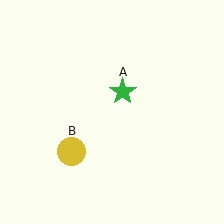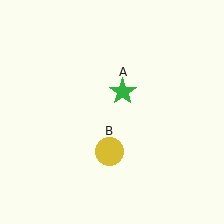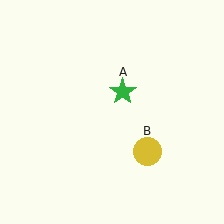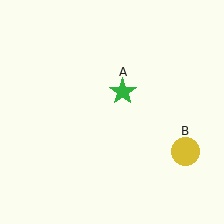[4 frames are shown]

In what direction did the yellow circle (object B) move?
The yellow circle (object B) moved right.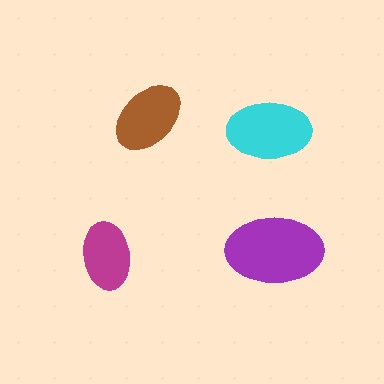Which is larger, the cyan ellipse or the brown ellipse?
The cyan one.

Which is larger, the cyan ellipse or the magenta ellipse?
The cyan one.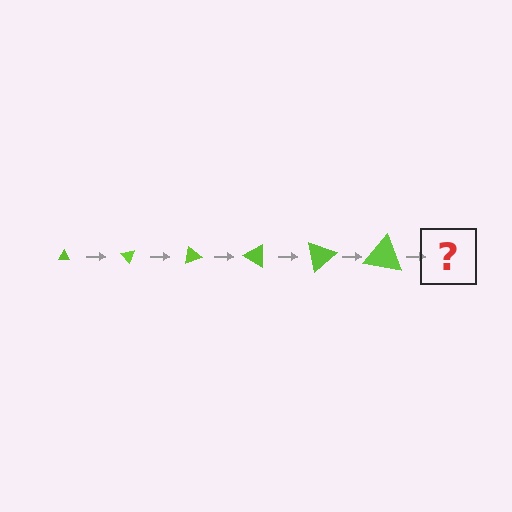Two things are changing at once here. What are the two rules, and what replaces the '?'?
The two rules are that the triangle grows larger each step and it rotates 50 degrees each step. The '?' should be a triangle, larger than the previous one and rotated 300 degrees from the start.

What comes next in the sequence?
The next element should be a triangle, larger than the previous one and rotated 300 degrees from the start.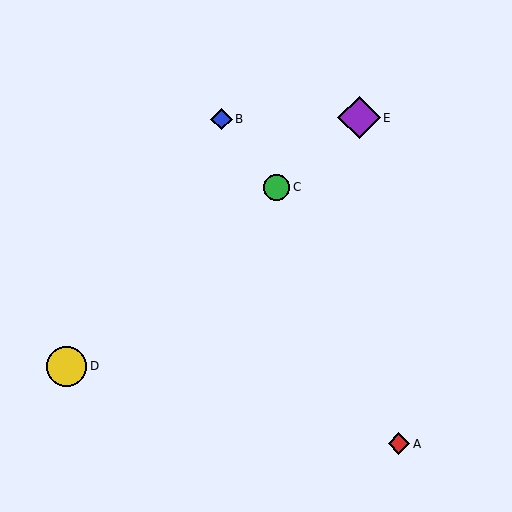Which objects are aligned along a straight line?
Objects C, D, E are aligned along a straight line.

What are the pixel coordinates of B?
Object B is at (221, 119).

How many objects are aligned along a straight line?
3 objects (C, D, E) are aligned along a straight line.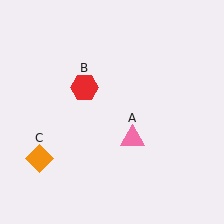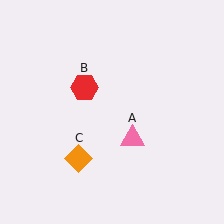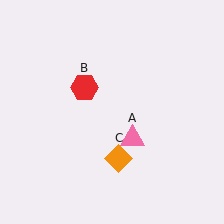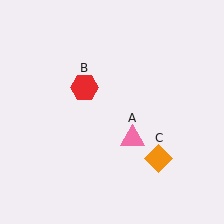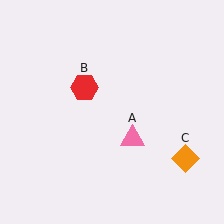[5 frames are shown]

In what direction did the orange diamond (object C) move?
The orange diamond (object C) moved right.